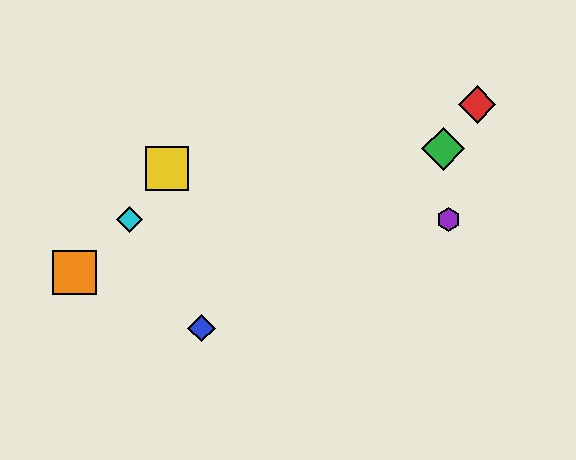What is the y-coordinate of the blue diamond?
The blue diamond is at y≈328.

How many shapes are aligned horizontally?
2 shapes (the purple hexagon, the cyan diamond) are aligned horizontally.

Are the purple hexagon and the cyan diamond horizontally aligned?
Yes, both are at y≈219.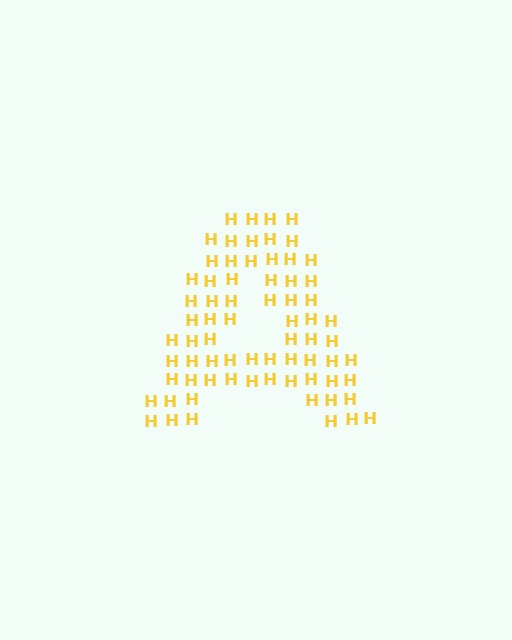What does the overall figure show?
The overall figure shows the letter A.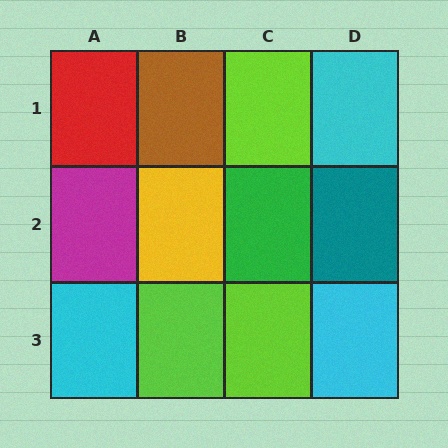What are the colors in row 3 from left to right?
Cyan, lime, lime, cyan.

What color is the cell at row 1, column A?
Red.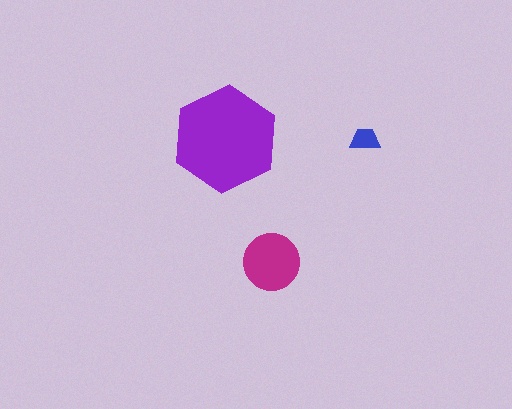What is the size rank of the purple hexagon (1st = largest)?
1st.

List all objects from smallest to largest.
The blue trapezoid, the magenta circle, the purple hexagon.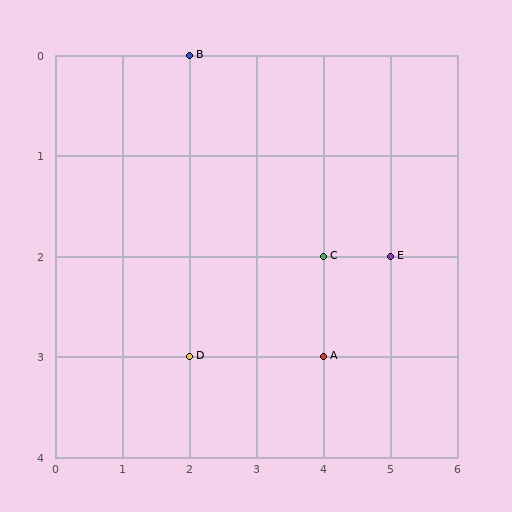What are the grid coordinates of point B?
Point B is at grid coordinates (2, 0).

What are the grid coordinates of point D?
Point D is at grid coordinates (2, 3).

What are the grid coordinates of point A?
Point A is at grid coordinates (4, 3).